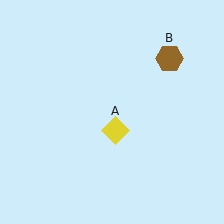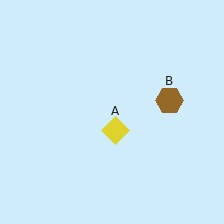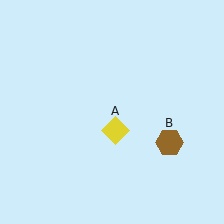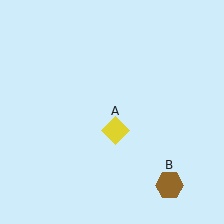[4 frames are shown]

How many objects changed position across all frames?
1 object changed position: brown hexagon (object B).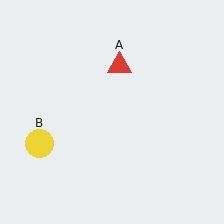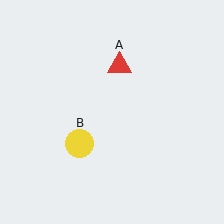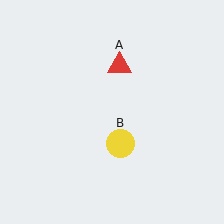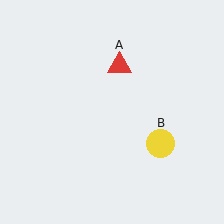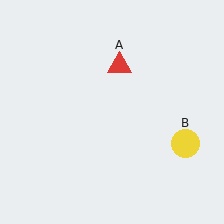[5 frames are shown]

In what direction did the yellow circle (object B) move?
The yellow circle (object B) moved right.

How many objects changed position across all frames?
1 object changed position: yellow circle (object B).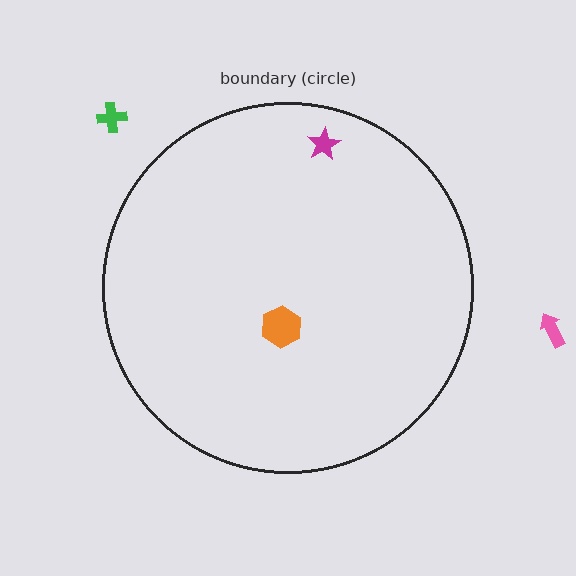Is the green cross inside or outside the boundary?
Outside.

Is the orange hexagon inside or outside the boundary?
Inside.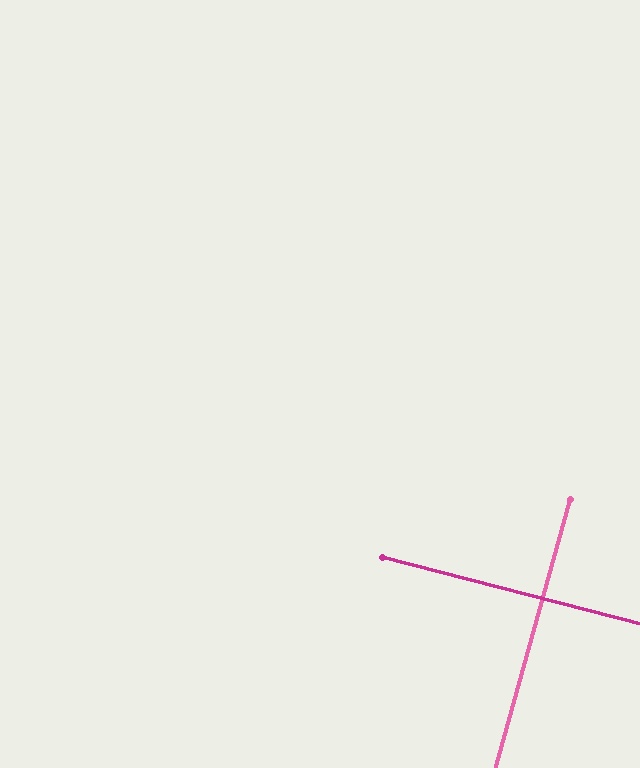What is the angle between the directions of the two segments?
Approximately 89 degrees.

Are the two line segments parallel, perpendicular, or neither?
Perpendicular — they meet at approximately 89°.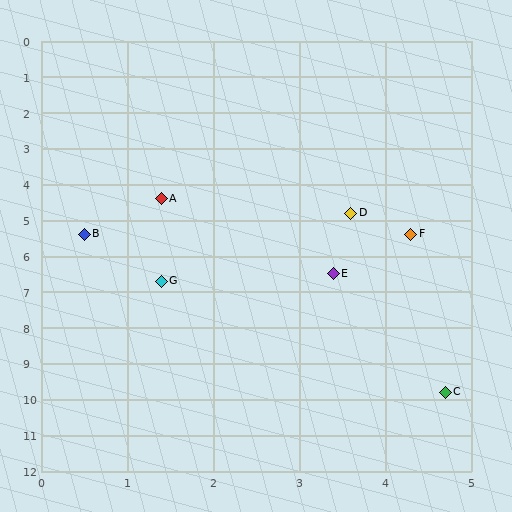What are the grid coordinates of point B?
Point B is at approximately (0.5, 5.4).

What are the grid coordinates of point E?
Point E is at approximately (3.4, 6.5).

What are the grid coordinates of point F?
Point F is at approximately (4.3, 5.4).